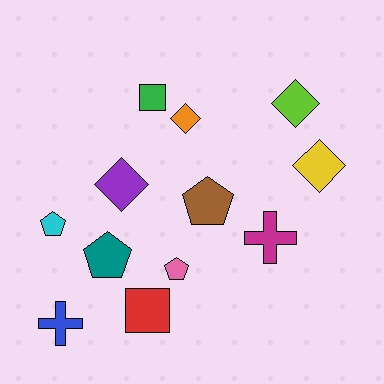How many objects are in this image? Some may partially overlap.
There are 12 objects.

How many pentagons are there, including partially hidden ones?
There are 4 pentagons.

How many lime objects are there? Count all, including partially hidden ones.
There is 1 lime object.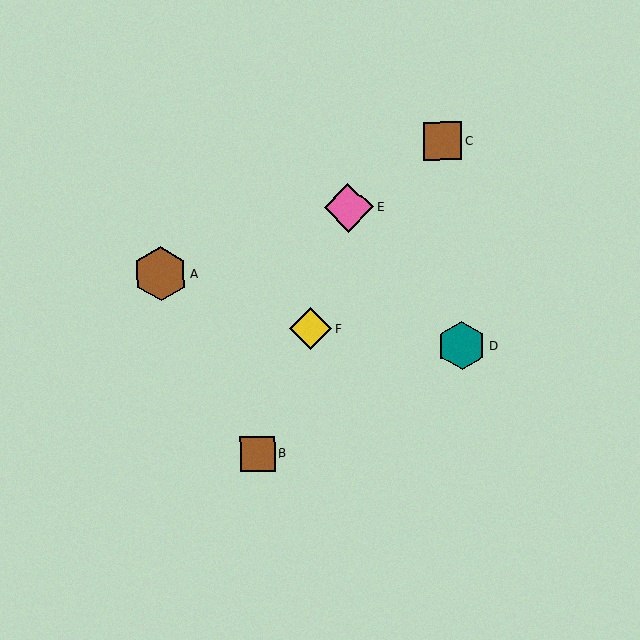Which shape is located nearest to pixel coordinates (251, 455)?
The brown square (labeled B) at (257, 454) is nearest to that location.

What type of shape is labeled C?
Shape C is a brown square.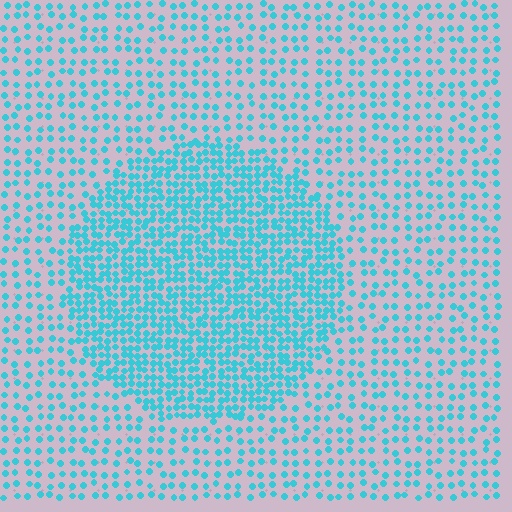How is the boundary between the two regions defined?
The boundary is defined by a change in element density (approximately 2.2x ratio). All elements are the same color, size, and shape.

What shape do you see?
I see a circle.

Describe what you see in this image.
The image contains small cyan elements arranged at two different densities. A circle-shaped region is visible where the elements are more densely packed than the surrounding area.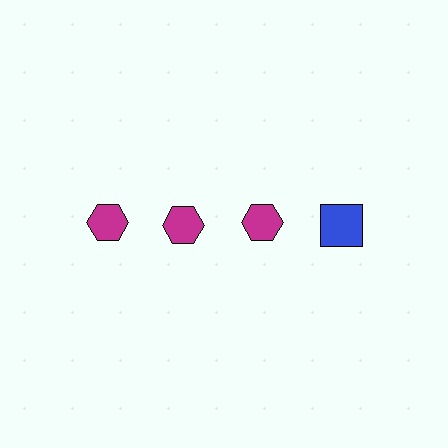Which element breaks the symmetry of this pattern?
The blue square in the top row, second from right column breaks the symmetry. All other shapes are magenta hexagons.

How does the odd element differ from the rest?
It differs in both color (blue instead of magenta) and shape (square instead of hexagon).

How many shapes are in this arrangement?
There are 4 shapes arranged in a grid pattern.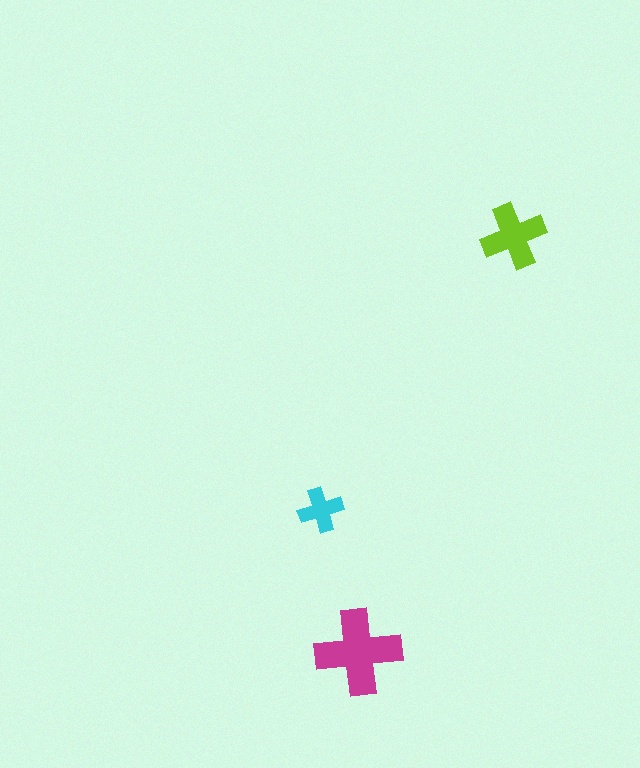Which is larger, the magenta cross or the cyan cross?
The magenta one.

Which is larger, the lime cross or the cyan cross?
The lime one.